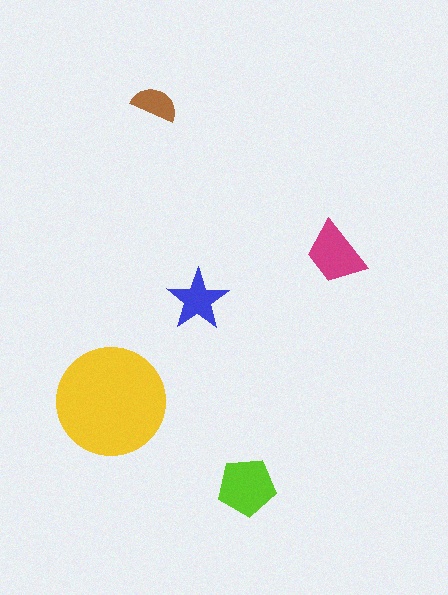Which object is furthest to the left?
The yellow circle is leftmost.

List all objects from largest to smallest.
The yellow circle, the lime pentagon, the magenta trapezoid, the blue star, the brown semicircle.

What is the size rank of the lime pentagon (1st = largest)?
2nd.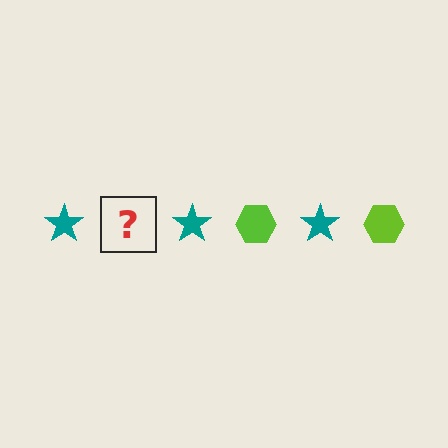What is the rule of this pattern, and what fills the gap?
The rule is that the pattern alternates between teal star and lime hexagon. The gap should be filled with a lime hexagon.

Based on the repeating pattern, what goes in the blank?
The blank should be a lime hexagon.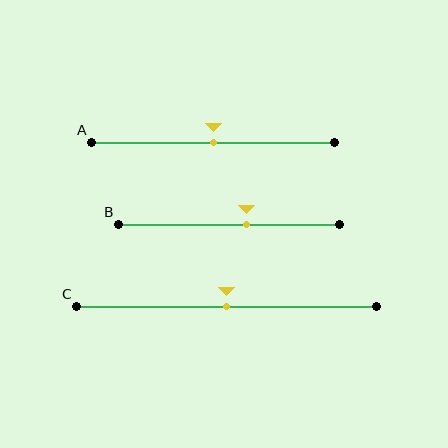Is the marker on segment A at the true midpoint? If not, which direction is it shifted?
Yes, the marker on segment A is at the true midpoint.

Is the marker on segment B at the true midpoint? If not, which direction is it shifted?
No, the marker on segment B is shifted to the right by about 8% of the segment length.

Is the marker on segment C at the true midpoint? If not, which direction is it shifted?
Yes, the marker on segment C is at the true midpoint.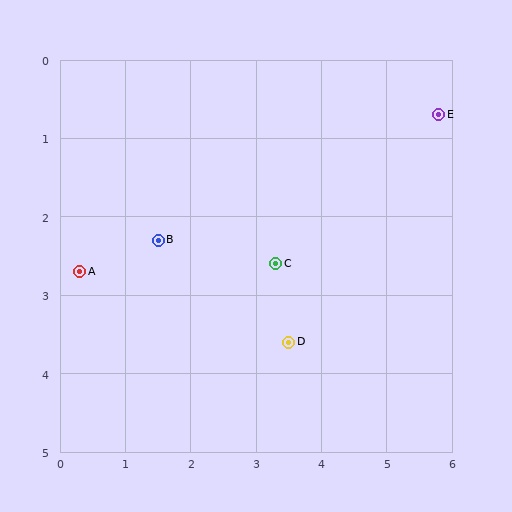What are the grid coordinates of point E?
Point E is at approximately (5.8, 0.7).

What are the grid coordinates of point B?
Point B is at approximately (1.5, 2.3).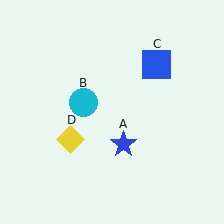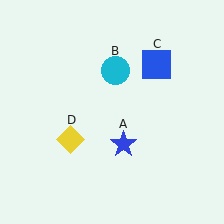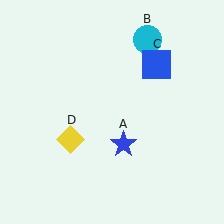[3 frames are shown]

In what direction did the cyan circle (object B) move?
The cyan circle (object B) moved up and to the right.